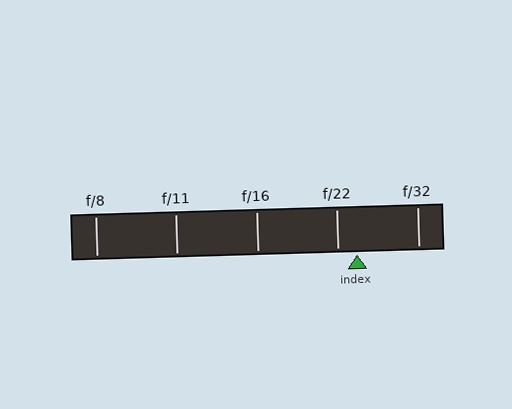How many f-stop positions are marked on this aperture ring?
There are 5 f-stop positions marked.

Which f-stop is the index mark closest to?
The index mark is closest to f/22.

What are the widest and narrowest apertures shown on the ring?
The widest aperture shown is f/8 and the narrowest is f/32.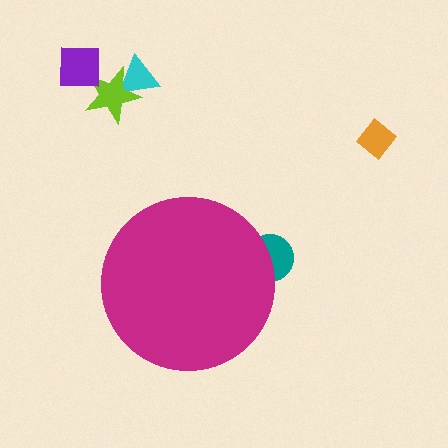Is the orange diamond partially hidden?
No, the orange diamond is fully visible.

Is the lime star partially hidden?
No, the lime star is fully visible.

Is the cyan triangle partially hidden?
No, the cyan triangle is fully visible.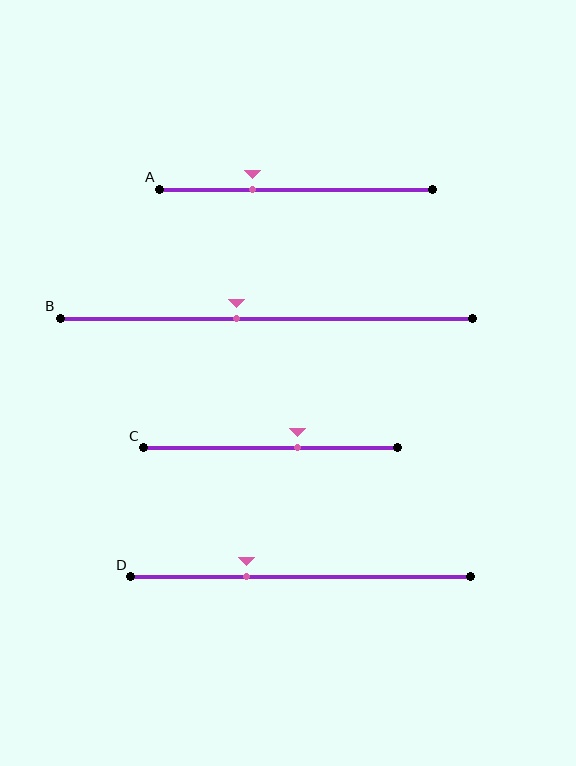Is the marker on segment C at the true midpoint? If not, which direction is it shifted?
No, the marker on segment C is shifted to the right by about 11% of the segment length.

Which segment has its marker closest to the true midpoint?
Segment B has its marker closest to the true midpoint.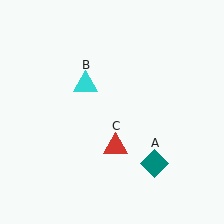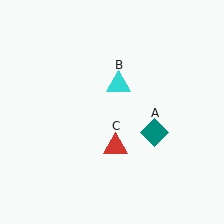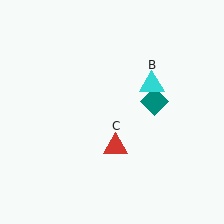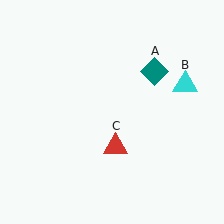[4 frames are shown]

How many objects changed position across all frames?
2 objects changed position: teal diamond (object A), cyan triangle (object B).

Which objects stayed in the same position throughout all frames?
Red triangle (object C) remained stationary.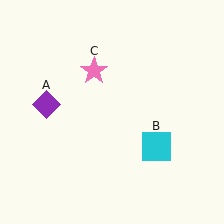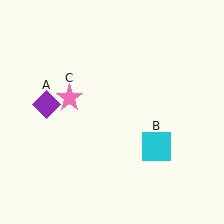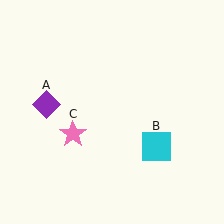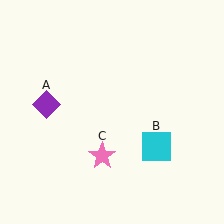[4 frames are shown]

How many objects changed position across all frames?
1 object changed position: pink star (object C).